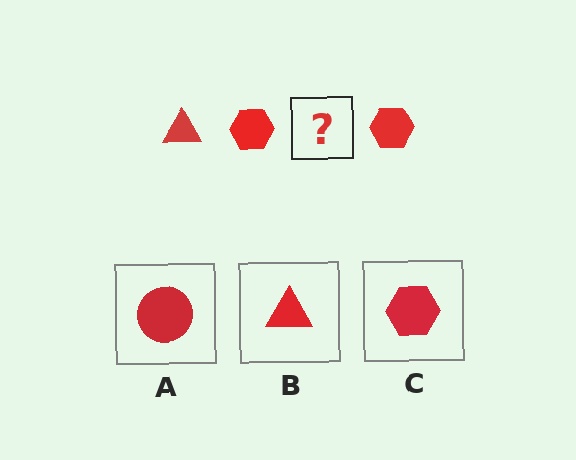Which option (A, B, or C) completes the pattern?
B.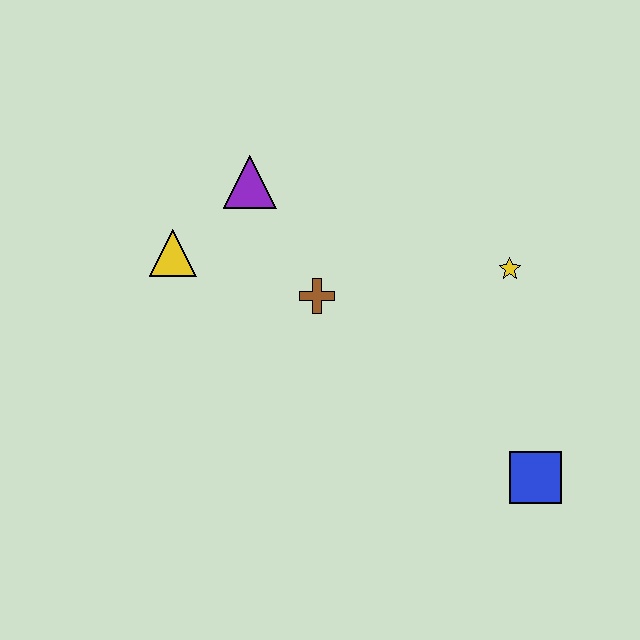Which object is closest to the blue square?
The yellow star is closest to the blue square.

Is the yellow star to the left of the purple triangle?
No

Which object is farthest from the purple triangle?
The blue square is farthest from the purple triangle.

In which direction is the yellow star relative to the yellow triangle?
The yellow star is to the right of the yellow triangle.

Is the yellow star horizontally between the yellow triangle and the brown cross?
No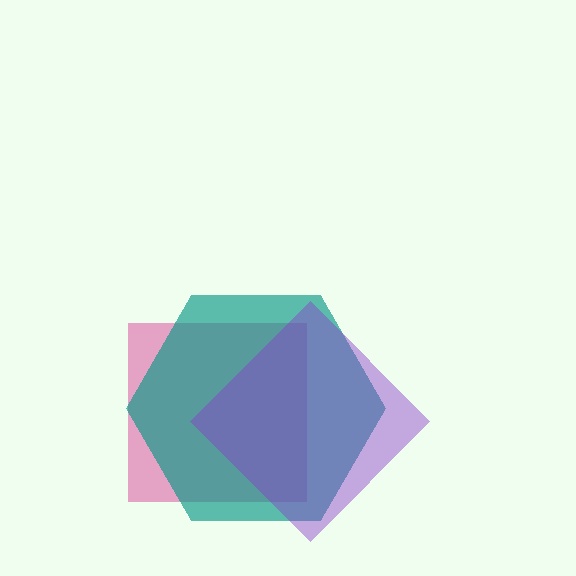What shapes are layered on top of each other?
The layered shapes are: a magenta square, a teal hexagon, a purple diamond.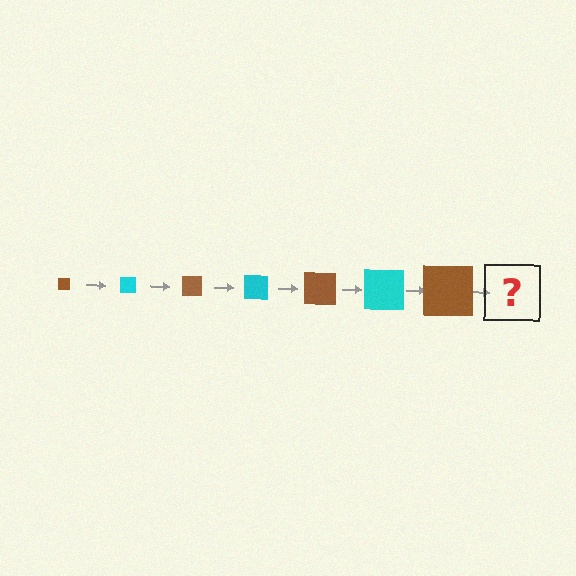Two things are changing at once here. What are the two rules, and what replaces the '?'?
The two rules are that the square grows larger each step and the color cycles through brown and cyan. The '?' should be a cyan square, larger than the previous one.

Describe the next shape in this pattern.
It should be a cyan square, larger than the previous one.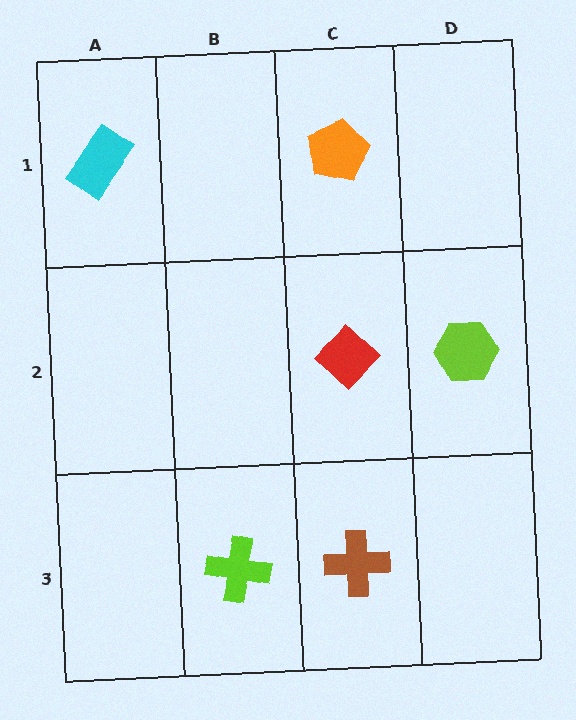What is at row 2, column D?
A lime hexagon.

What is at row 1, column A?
A cyan rectangle.